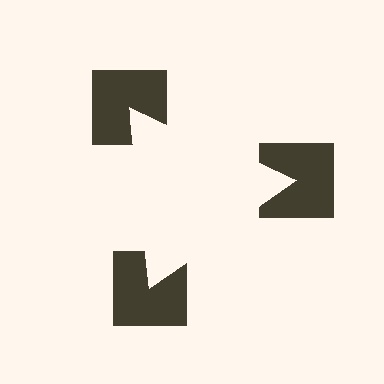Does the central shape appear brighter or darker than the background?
It typically appears slightly brighter than the background, even though no actual brightness change is drawn.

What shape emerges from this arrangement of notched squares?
An illusory triangle — its edges are inferred from the aligned wedge cuts in the notched squares, not physically drawn.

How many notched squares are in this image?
There are 3 — one at each vertex of the illusory triangle.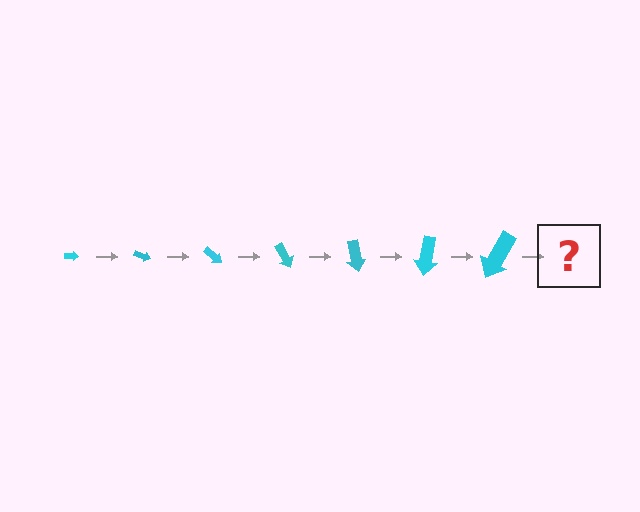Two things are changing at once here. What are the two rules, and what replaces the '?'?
The two rules are that the arrow grows larger each step and it rotates 20 degrees each step. The '?' should be an arrow, larger than the previous one and rotated 140 degrees from the start.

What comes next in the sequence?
The next element should be an arrow, larger than the previous one and rotated 140 degrees from the start.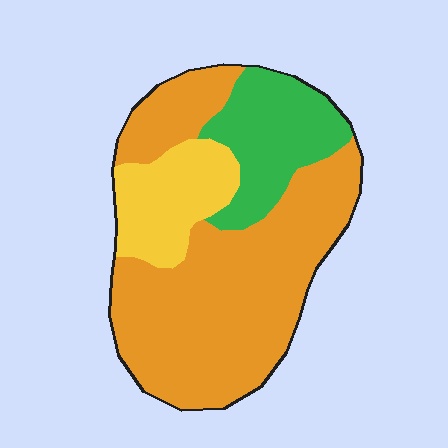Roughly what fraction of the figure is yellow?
Yellow takes up about one sixth (1/6) of the figure.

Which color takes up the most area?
Orange, at roughly 65%.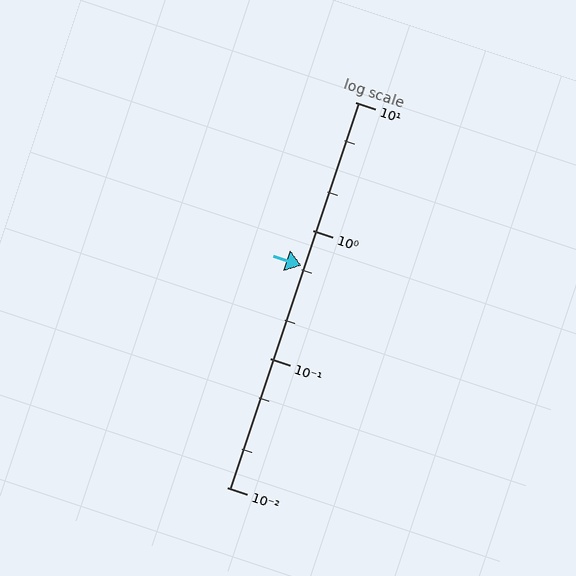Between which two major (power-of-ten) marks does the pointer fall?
The pointer is between 0.1 and 1.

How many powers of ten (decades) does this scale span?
The scale spans 3 decades, from 0.01 to 10.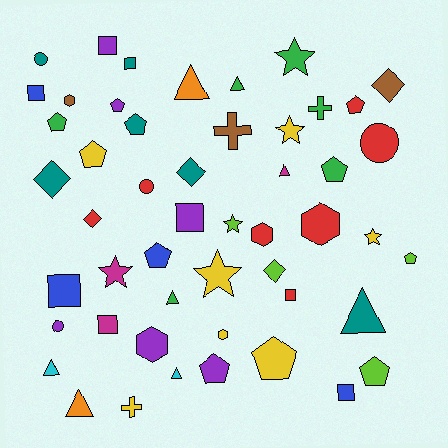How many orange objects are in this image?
There are 2 orange objects.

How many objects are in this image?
There are 50 objects.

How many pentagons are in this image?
There are 11 pentagons.